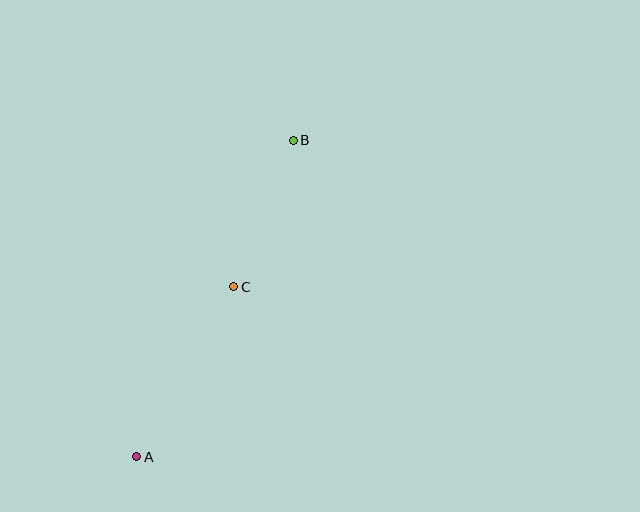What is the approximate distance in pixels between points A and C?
The distance between A and C is approximately 196 pixels.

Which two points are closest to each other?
Points B and C are closest to each other.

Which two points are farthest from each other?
Points A and B are farthest from each other.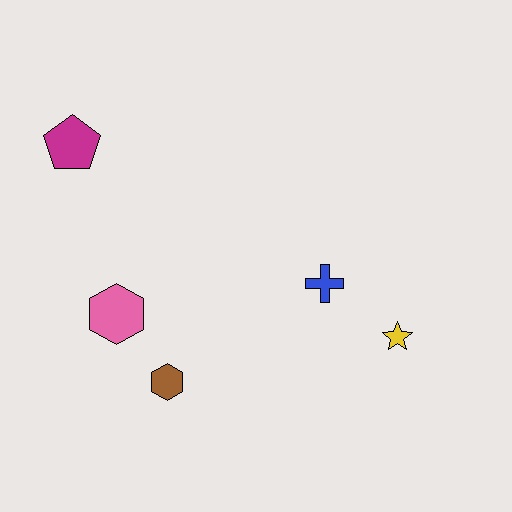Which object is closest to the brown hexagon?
The pink hexagon is closest to the brown hexagon.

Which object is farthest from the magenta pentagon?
The yellow star is farthest from the magenta pentagon.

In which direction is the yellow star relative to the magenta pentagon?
The yellow star is to the right of the magenta pentagon.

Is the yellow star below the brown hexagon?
No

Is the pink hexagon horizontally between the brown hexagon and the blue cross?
No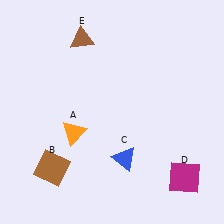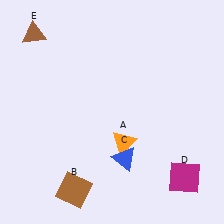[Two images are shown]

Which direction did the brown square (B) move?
The brown square (B) moved right.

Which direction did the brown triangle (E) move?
The brown triangle (E) moved left.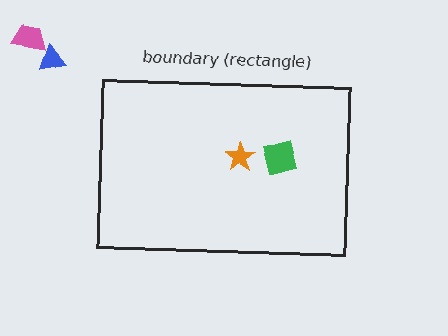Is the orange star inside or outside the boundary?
Inside.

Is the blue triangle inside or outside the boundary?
Outside.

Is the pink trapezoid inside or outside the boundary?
Outside.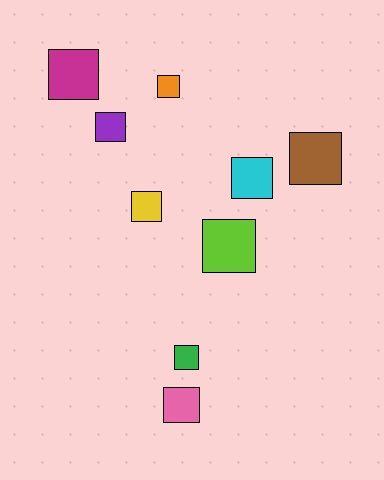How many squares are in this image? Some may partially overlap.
There are 9 squares.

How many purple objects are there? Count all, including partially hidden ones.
There is 1 purple object.